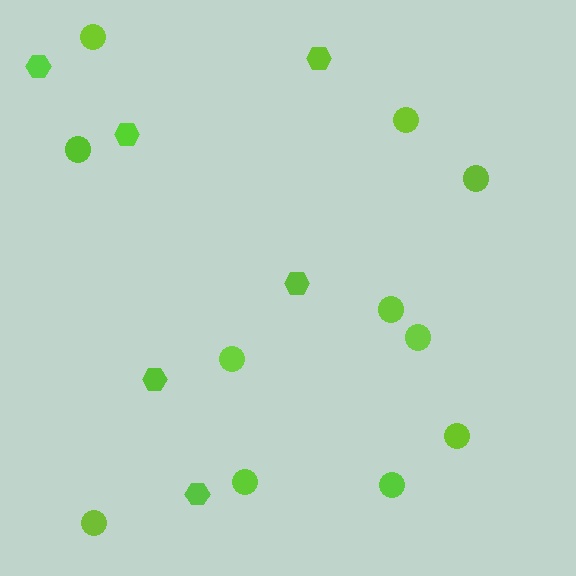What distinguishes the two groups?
There are 2 groups: one group of hexagons (6) and one group of circles (11).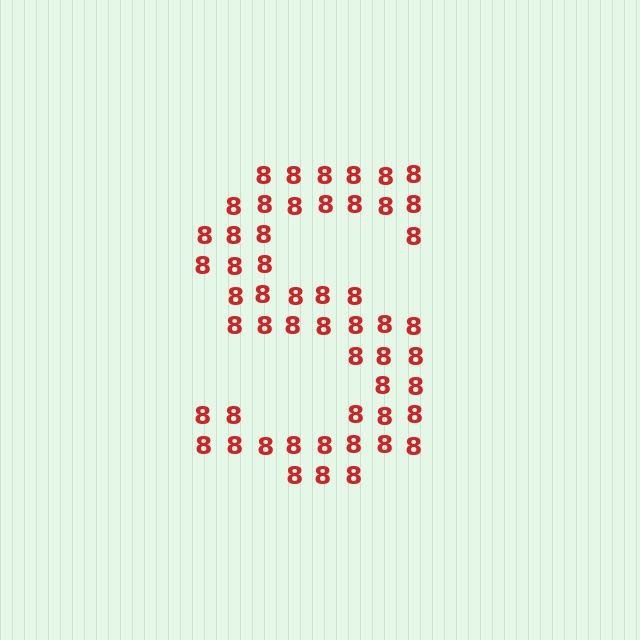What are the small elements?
The small elements are digit 8's.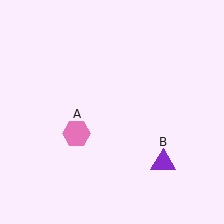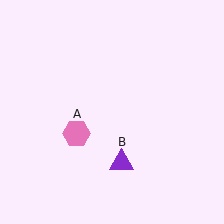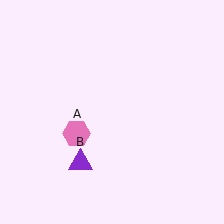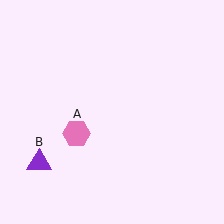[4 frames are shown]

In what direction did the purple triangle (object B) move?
The purple triangle (object B) moved left.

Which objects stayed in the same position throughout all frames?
Pink hexagon (object A) remained stationary.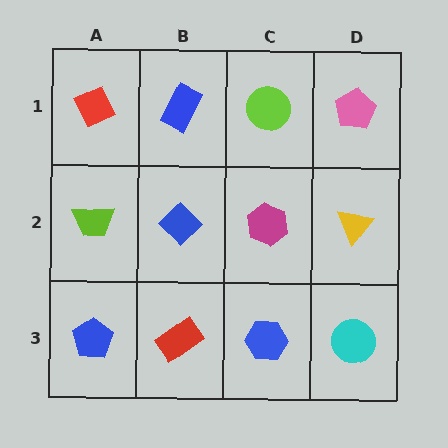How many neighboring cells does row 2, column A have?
3.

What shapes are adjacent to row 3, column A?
A lime trapezoid (row 2, column A), a red rectangle (row 3, column B).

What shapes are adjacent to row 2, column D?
A pink pentagon (row 1, column D), a cyan circle (row 3, column D), a magenta hexagon (row 2, column C).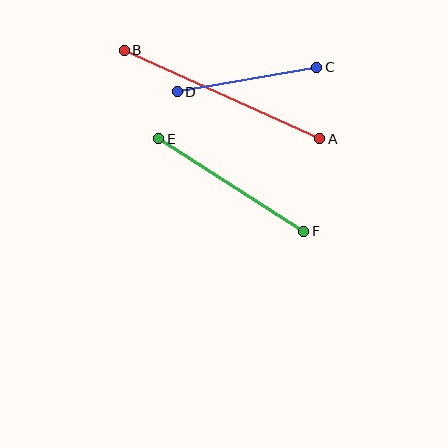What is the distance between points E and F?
The distance is approximately 172 pixels.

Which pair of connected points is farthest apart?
Points A and B are farthest apart.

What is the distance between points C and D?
The distance is approximately 142 pixels.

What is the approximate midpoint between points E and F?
The midpoint is at approximately (231, 185) pixels.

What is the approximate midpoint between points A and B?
The midpoint is at approximately (222, 94) pixels.